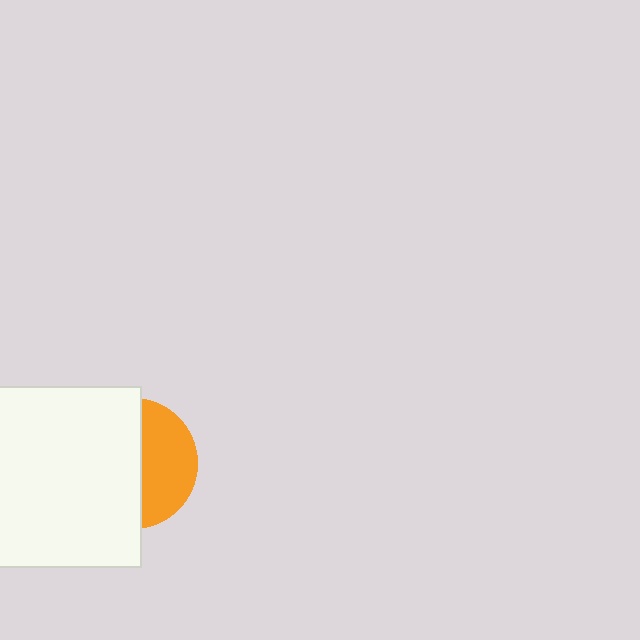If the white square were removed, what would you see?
You would see the complete orange circle.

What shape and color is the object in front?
The object in front is a white square.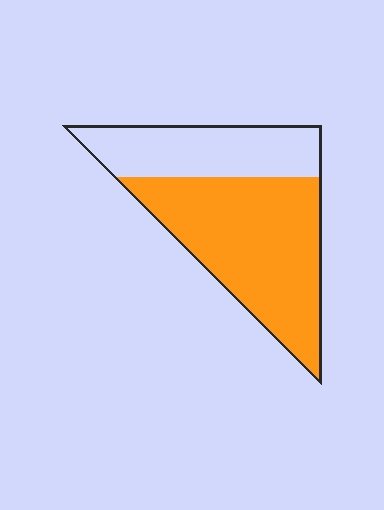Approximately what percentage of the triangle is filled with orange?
Approximately 65%.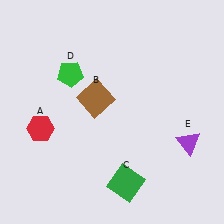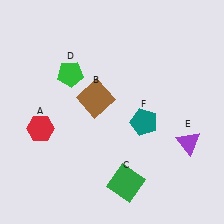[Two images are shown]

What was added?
A teal pentagon (F) was added in Image 2.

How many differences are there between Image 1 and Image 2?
There is 1 difference between the two images.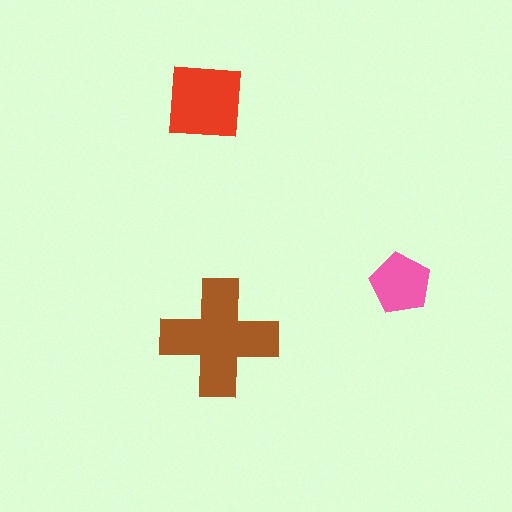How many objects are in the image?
There are 3 objects in the image.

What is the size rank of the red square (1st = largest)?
2nd.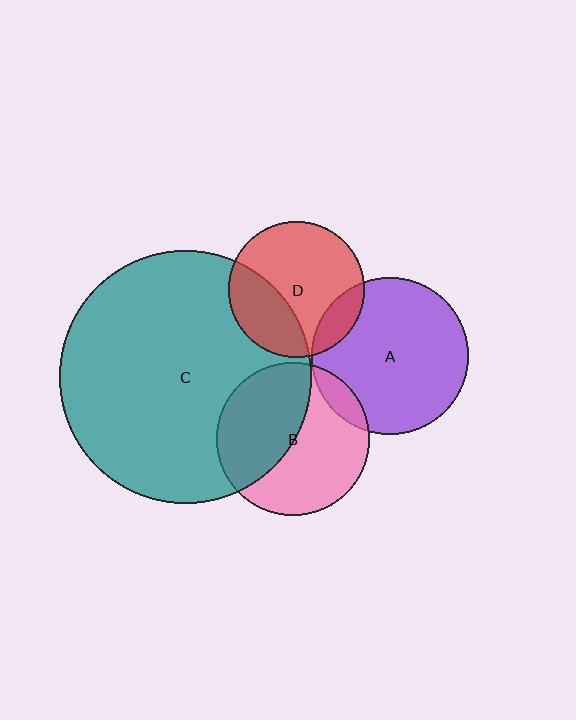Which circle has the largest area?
Circle C (teal).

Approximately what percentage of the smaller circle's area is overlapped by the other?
Approximately 15%.